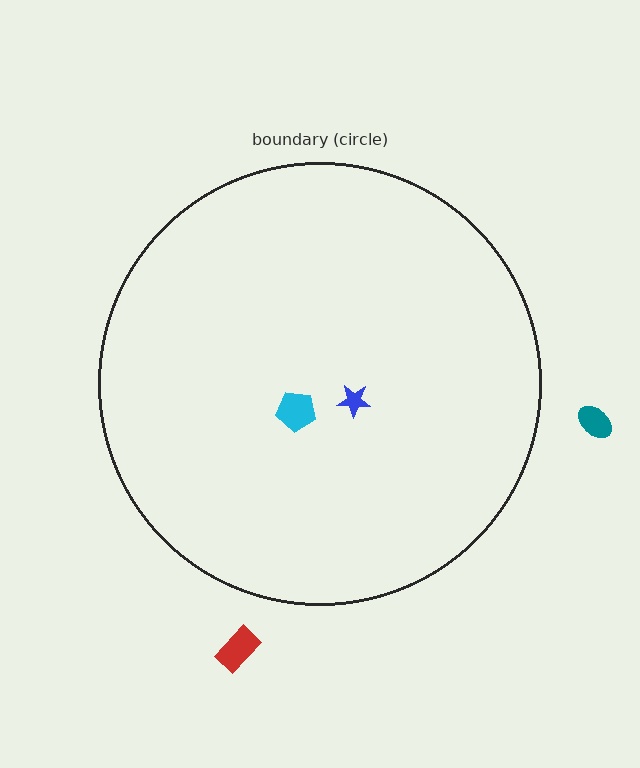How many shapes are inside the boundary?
2 inside, 2 outside.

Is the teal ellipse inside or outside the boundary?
Outside.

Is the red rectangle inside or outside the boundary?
Outside.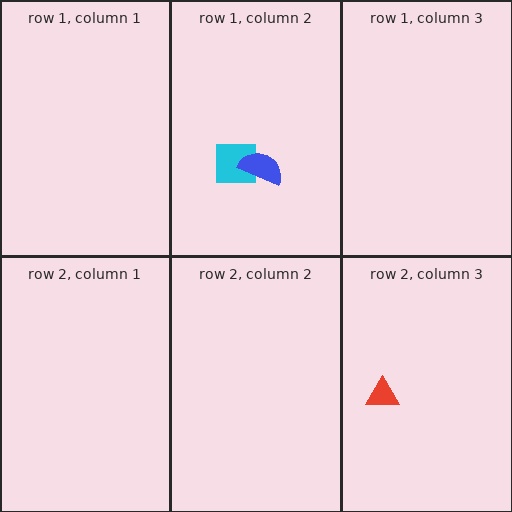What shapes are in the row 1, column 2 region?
The cyan square, the blue semicircle.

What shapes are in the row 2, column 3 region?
The red triangle.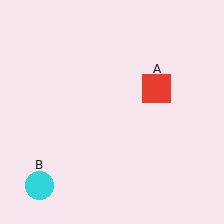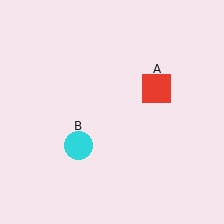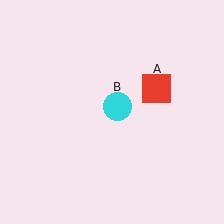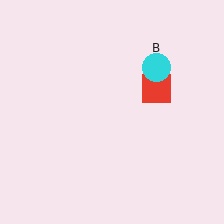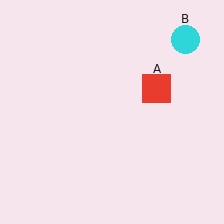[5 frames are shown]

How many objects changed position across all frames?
1 object changed position: cyan circle (object B).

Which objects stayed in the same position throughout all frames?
Red square (object A) remained stationary.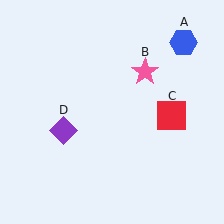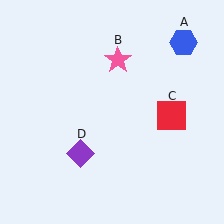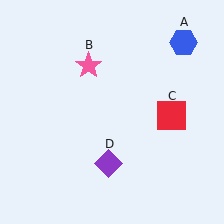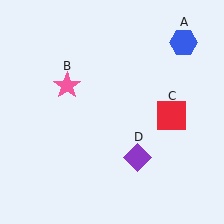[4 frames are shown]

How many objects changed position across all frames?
2 objects changed position: pink star (object B), purple diamond (object D).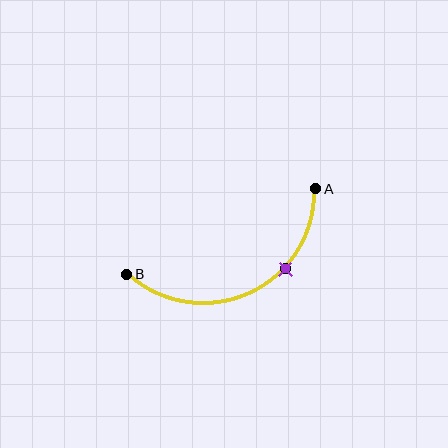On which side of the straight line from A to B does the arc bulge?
The arc bulges below the straight line connecting A and B.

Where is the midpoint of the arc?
The arc midpoint is the point on the curve farthest from the straight line joining A and B. It sits below that line.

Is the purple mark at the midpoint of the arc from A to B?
No. The purple mark lies on the arc but is closer to endpoint A. The arc midpoint would be at the point on the curve equidistant along the arc from both A and B.